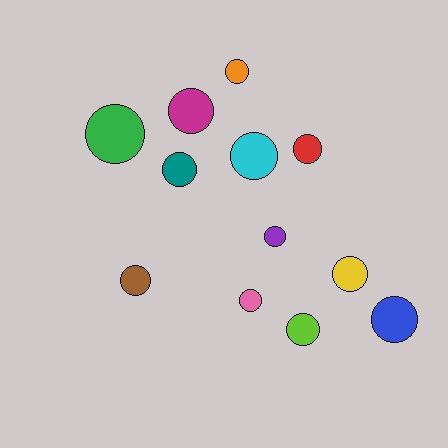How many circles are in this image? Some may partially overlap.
There are 12 circles.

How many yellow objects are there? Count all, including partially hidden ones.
There is 1 yellow object.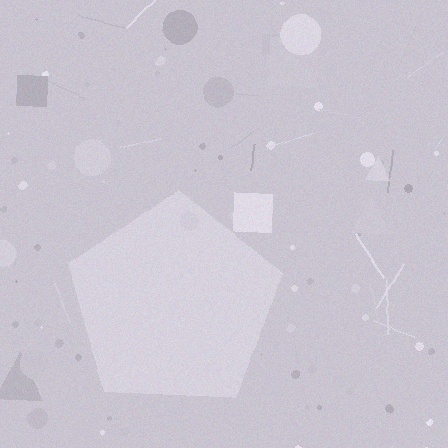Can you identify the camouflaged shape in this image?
The camouflaged shape is a pentagon.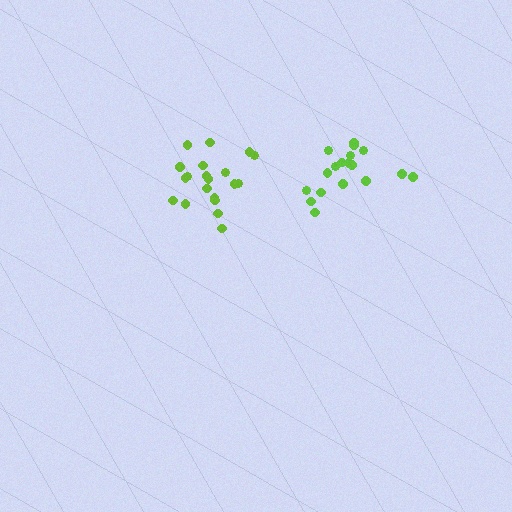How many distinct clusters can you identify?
There are 2 distinct clusters.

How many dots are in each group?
Group 1: 18 dots, Group 2: 20 dots (38 total).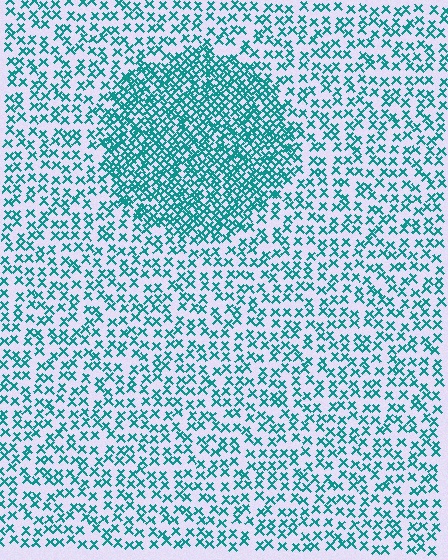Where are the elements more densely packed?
The elements are more densely packed inside the circle boundary.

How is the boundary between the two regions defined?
The boundary is defined by a change in element density (approximately 2.2x ratio). All elements are the same color, size, and shape.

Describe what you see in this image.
The image contains small teal elements arranged at two different densities. A circle-shaped region is visible where the elements are more densely packed than the surrounding area.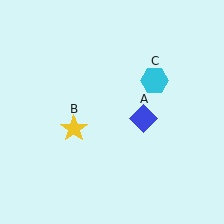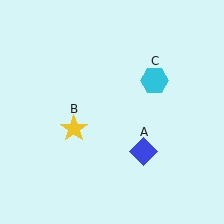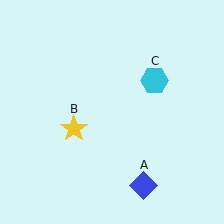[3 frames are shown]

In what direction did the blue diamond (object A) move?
The blue diamond (object A) moved down.